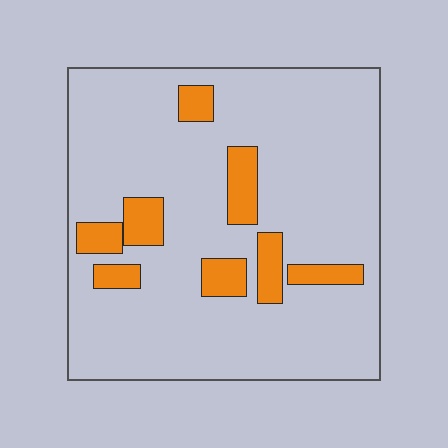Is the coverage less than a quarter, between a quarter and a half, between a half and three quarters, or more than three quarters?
Less than a quarter.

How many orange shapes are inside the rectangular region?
8.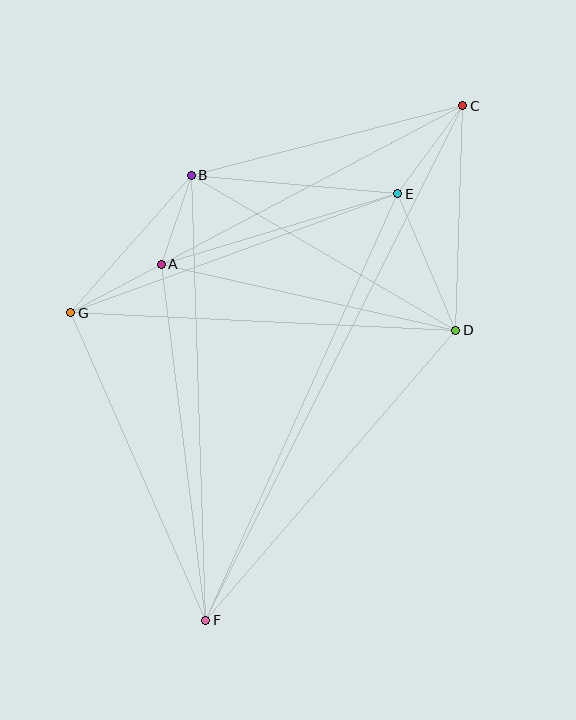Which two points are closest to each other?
Points A and B are closest to each other.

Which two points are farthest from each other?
Points C and F are farthest from each other.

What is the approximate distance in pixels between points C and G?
The distance between C and G is approximately 443 pixels.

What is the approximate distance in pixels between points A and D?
The distance between A and D is approximately 302 pixels.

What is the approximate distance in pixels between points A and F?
The distance between A and F is approximately 359 pixels.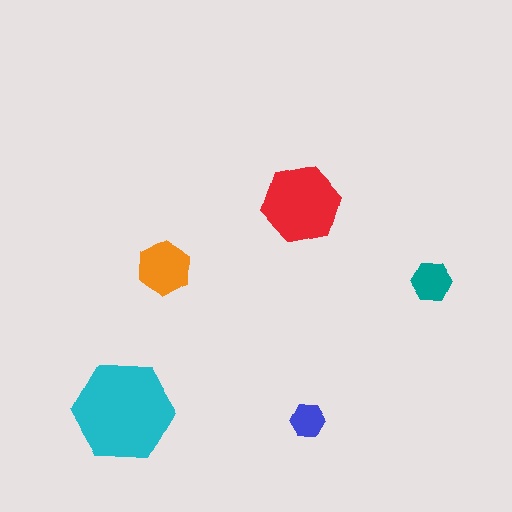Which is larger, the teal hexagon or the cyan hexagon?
The cyan one.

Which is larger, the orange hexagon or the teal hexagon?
The orange one.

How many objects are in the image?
There are 5 objects in the image.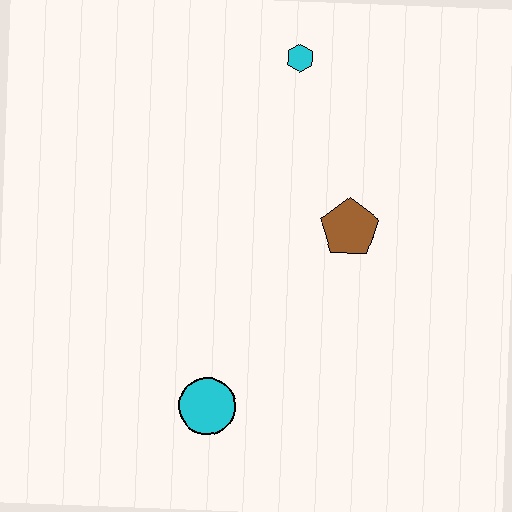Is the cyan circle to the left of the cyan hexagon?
Yes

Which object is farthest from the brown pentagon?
The cyan circle is farthest from the brown pentagon.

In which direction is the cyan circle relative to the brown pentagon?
The cyan circle is below the brown pentagon.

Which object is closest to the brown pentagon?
The cyan hexagon is closest to the brown pentagon.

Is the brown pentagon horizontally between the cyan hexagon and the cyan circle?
No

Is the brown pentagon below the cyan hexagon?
Yes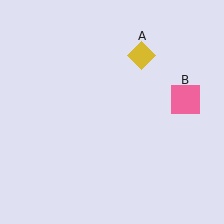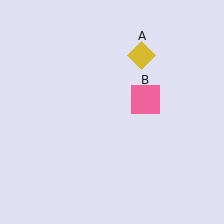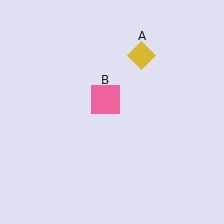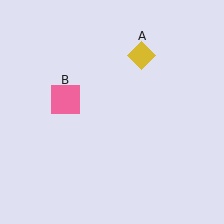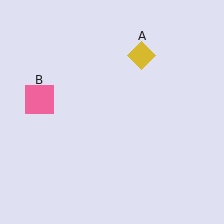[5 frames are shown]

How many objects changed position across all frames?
1 object changed position: pink square (object B).